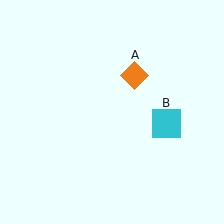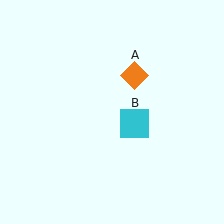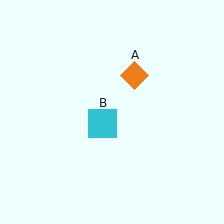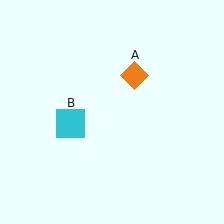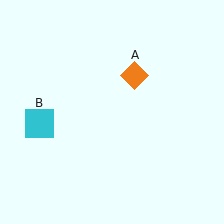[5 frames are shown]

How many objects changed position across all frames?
1 object changed position: cyan square (object B).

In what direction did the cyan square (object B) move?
The cyan square (object B) moved left.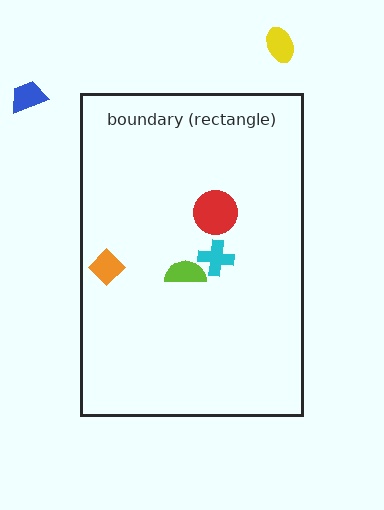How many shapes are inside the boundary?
4 inside, 2 outside.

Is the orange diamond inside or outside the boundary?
Inside.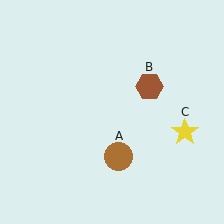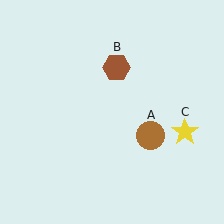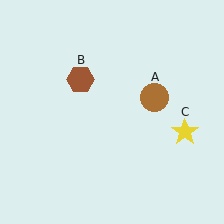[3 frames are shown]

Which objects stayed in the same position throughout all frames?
Yellow star (object C) remained stationary.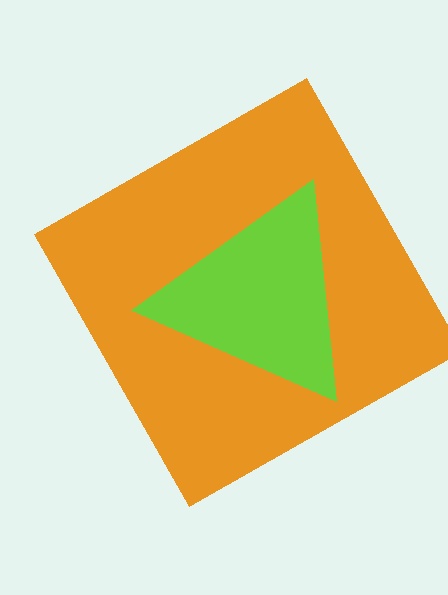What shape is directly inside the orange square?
The lime triangle.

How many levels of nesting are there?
2.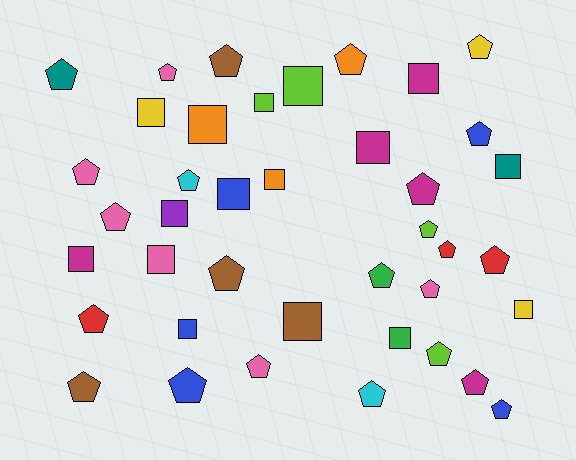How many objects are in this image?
There are 40 objects.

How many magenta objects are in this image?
There are 5 magenta objects.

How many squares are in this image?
There are 16 squares.